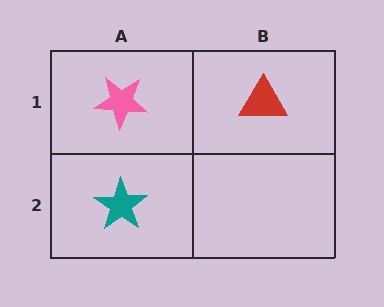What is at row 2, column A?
A teal star.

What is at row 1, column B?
A red triangle.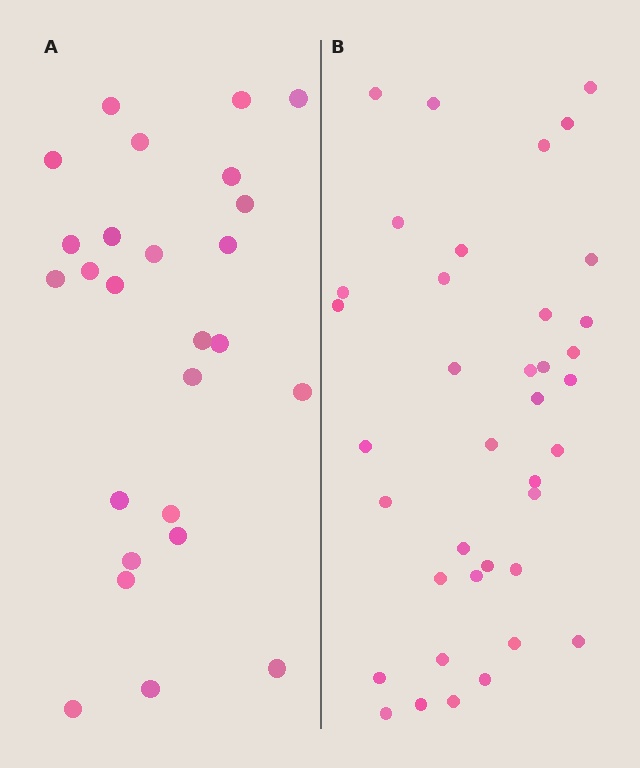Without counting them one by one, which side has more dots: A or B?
Region B (the right region) has more dots.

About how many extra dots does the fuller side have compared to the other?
Region B has roughly 12 or so more dots than region A.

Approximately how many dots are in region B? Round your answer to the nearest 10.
About 40 dots. (The exact count is 38, which rounds to 40.)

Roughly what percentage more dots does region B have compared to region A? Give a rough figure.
About 45% more.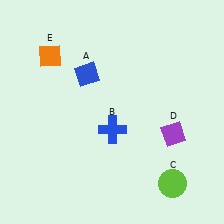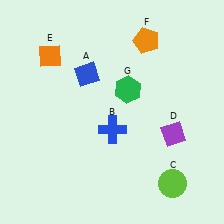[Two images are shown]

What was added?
An orange pentagon (F), a green hexagon (G) were added in Image 2.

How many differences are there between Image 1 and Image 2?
There are 2 differences between the two images.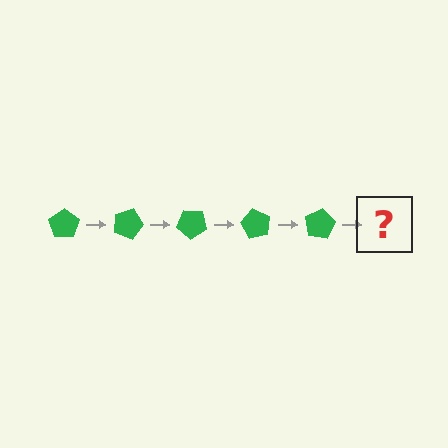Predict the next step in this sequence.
The next step is a green pentagon rotated 100 degrees.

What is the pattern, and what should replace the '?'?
The pattern is that the pentagon rotates 20 degrees each step. The '?' should be a green pentagon rotated 100 degrees.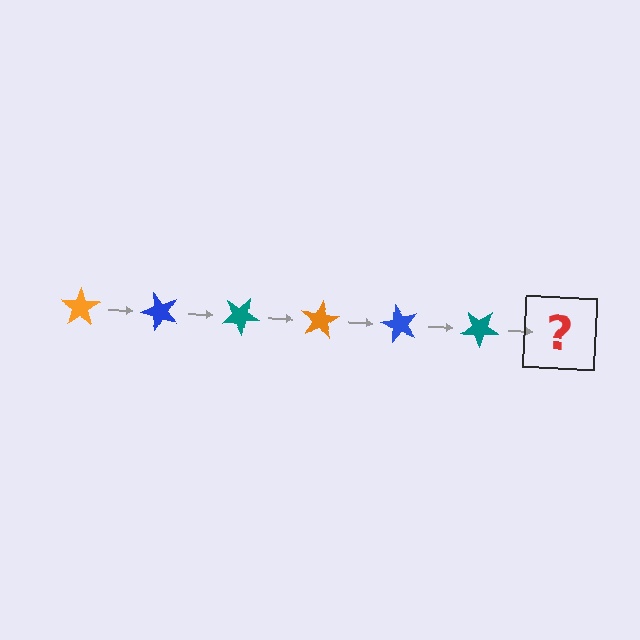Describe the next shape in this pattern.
It should be an orange star, rotated 300 degrees from the start.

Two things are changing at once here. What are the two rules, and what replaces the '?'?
The two rules are that it rotates 50 degrees each step and the color cycles through orange, blue, and teal. The '?' should be an orange star, rotated 300 degrees from the start.